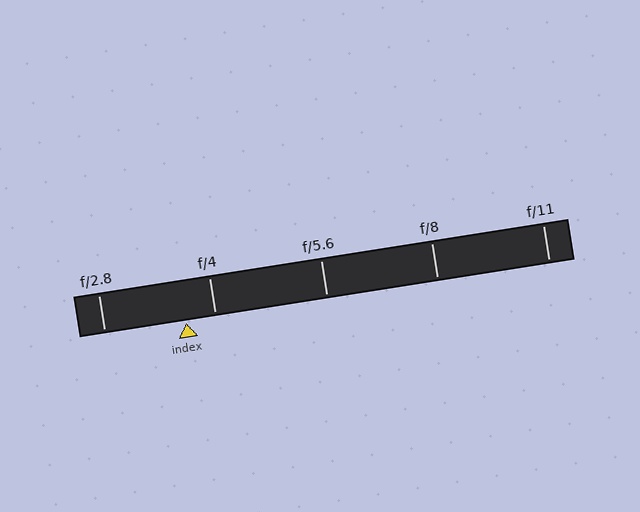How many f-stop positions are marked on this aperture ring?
There are 5 f-stop positions marked.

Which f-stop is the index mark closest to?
The index mark is closest to f/4.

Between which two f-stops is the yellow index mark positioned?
The index mark is between f/2.8 and f/4.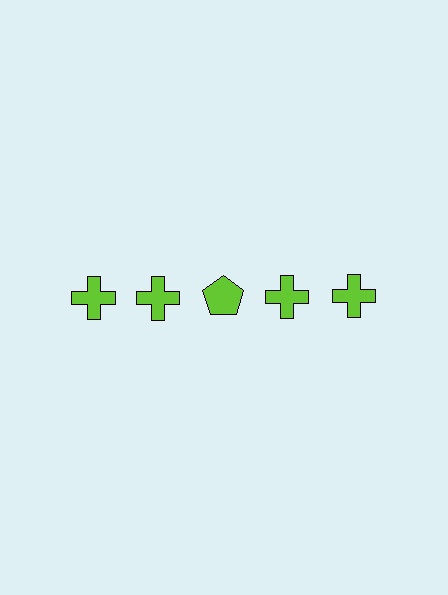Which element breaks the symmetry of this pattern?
The lime pentagon in the top row, center column breaks the symmetry. All other shapes are lime crosses.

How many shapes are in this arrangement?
There are 5 shapes arranged in a grid pattern.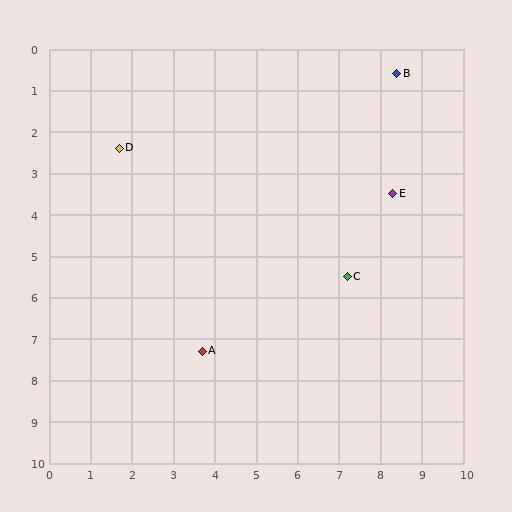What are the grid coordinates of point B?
Point B is at approximately (8.4, 0.6).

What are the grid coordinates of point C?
Point C is at approximately (7.2, 5.5).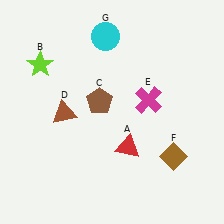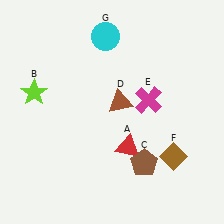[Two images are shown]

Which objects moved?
The objects that moved are: the lime star (B), the brown pentagon (C), the brown triangle (D).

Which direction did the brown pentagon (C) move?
The brown pentagon (C) moved down.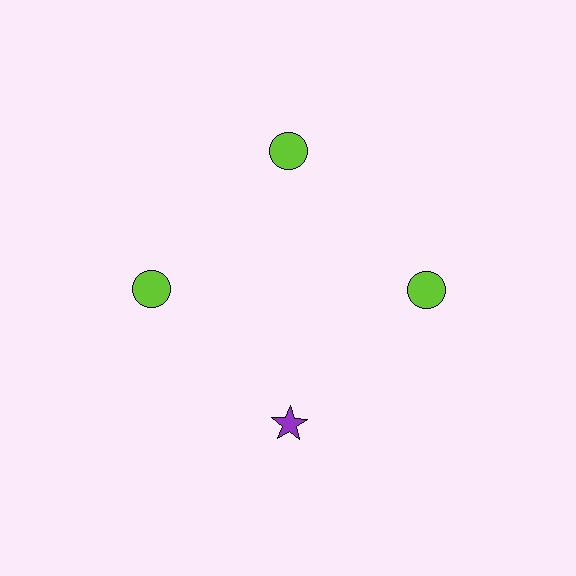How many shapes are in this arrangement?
There are 4 shapes arranged in a ring pattern.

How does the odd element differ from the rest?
It differs in both color (purple instead of lime) and shape (star instead of circle).